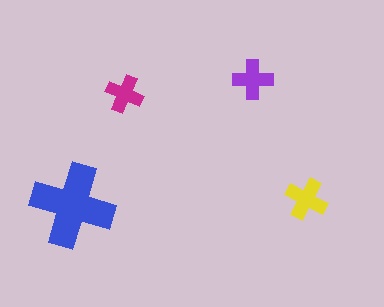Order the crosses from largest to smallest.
the blue one, the yellow one, the purple one, the magenta one.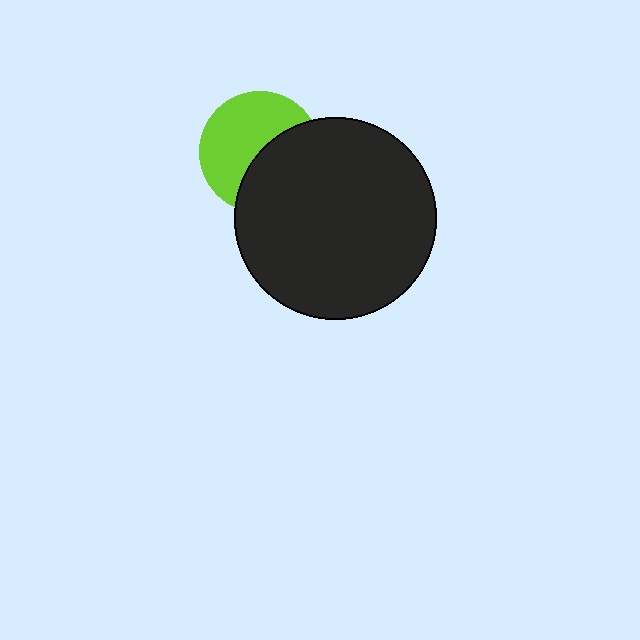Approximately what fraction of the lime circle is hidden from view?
Roughly 44% of the lime circle is hidden behind the black circle.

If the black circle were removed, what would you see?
You would see the complete lime circle.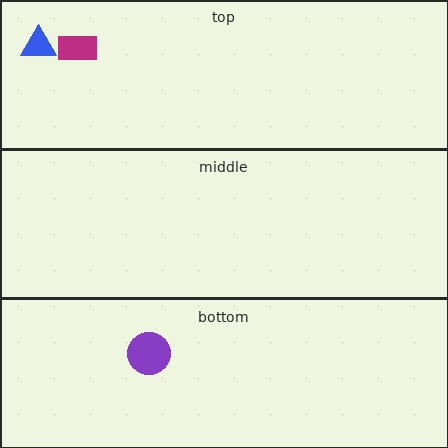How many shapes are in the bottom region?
1.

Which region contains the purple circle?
The bottom region.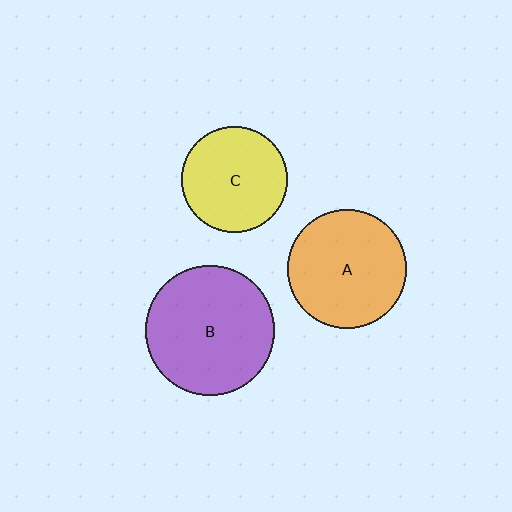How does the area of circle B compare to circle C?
Approximately 1.5 times.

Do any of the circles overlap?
No, none of the circles overlap.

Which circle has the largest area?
Circle B (purple).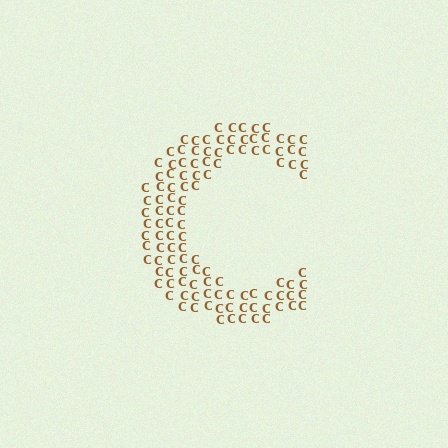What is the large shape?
The large shape is the letter C.